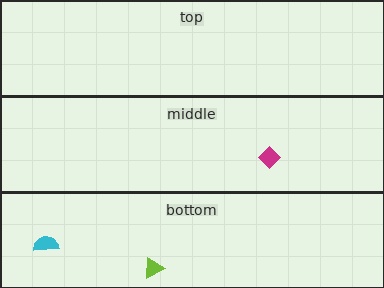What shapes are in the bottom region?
The lime triangle, the cyan semicircle.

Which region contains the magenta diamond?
The middle region.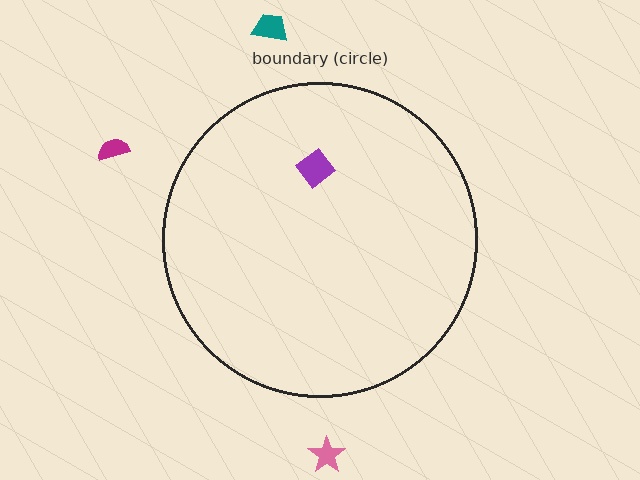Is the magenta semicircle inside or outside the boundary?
Outside.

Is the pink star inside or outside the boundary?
Outside.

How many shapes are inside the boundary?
1 inside, 3 outside.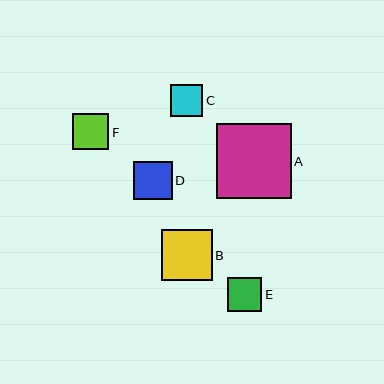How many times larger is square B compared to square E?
Square B is approximately 1.5 times the size of square E.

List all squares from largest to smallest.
From largest to smallest: A, B, D, F, E, C.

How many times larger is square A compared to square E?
Square A is approximately 2.2 times the size of square E.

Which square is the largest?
Square A is the largest with a size of approximately 75 pixels.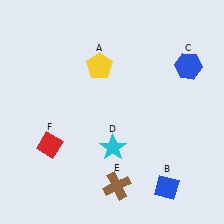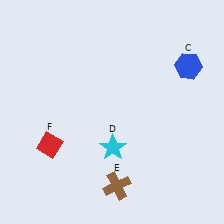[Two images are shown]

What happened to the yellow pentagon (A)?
The yellow pentagon (A) was removed in Image 2. It was in the top-left area of Image 1.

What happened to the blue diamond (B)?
The blue diamond (B) was removed in Image 2. It was in the bottom-right area of Image 1.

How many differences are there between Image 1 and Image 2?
There are 2 differences between the two images.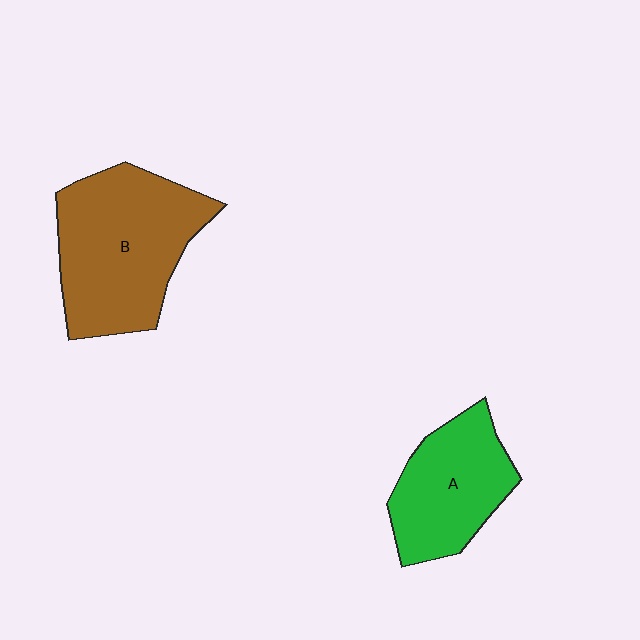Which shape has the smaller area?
Shape A (green).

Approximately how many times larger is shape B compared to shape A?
Approximately 1.5 times.